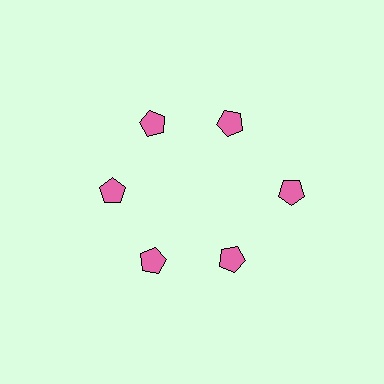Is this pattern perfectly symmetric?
No. The 6 pink pentagons are arranged in a ring, but one element near the 3 o'clock position is pushed outward from the center, breaking the 6-fold rotational symmetry.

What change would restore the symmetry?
The symmetry would be restored by moving it inward, back onto the ring so that all 6 pentagons sit at equal angles and equal distance from the center.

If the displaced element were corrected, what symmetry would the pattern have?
It would have 6-fold rotational symmetry — the pattern would map onto itself every 60 degrees.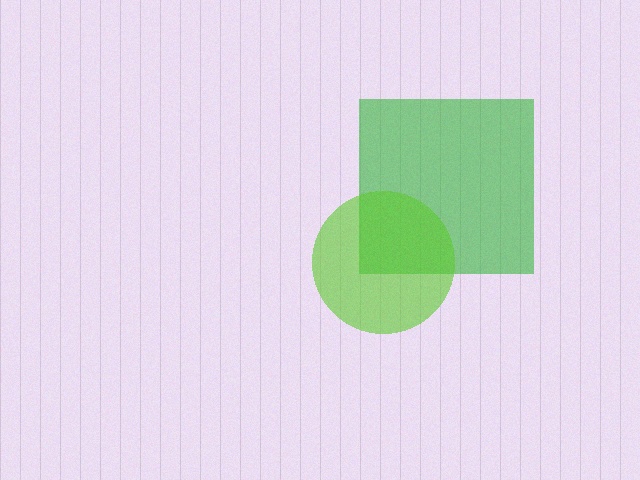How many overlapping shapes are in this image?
There are 2 overlapping shapes in the image.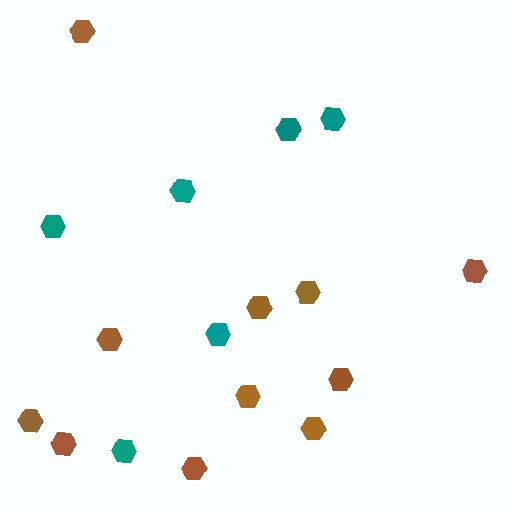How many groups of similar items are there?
There are 2 groups: one group of teal hexagons (6) and one group of brown hexagons (11).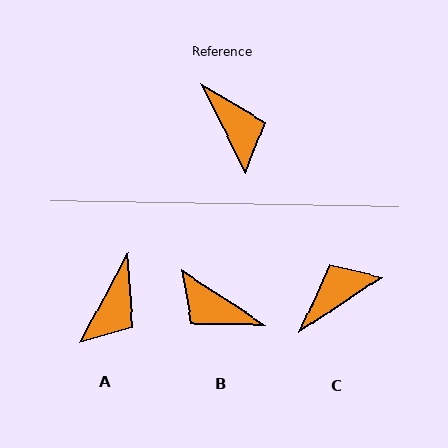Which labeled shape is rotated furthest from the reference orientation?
B, about 150 degrees away.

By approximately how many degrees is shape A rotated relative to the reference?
Approximately 55 degrees clockwise.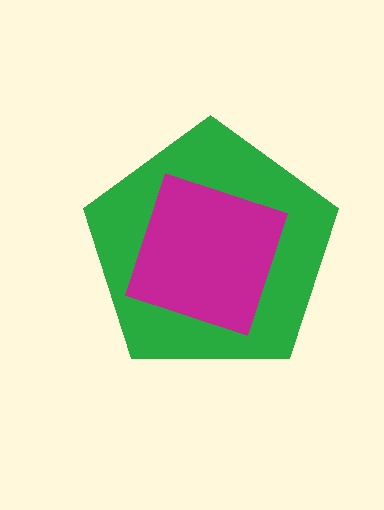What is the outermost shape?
The green pentagon.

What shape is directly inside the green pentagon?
The magenta square.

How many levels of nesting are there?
2.